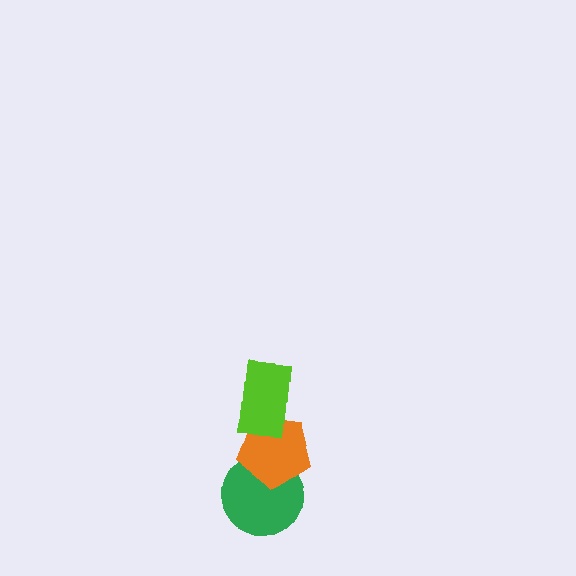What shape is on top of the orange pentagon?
The lime rectangle is on top of the orange pentagon.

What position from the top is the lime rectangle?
The lime rectangle is 1st from the top.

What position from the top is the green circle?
The green circle is 3rd from the top.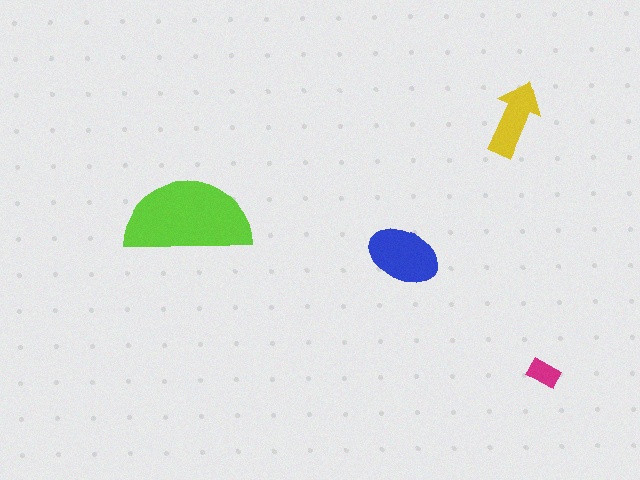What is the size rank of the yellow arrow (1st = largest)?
3rd.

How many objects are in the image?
There are 4 objects in the image.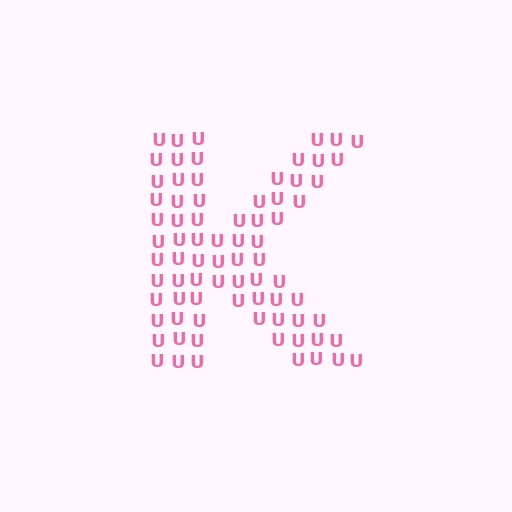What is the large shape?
The large shape is the letter K.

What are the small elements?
The small elements are letter U's.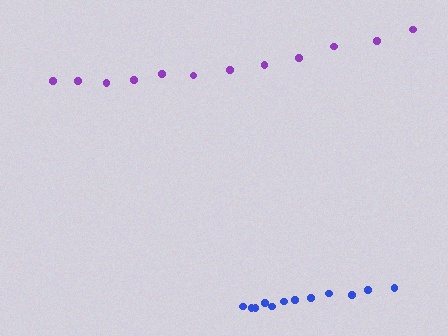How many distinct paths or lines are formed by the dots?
There are 2 distinct paths.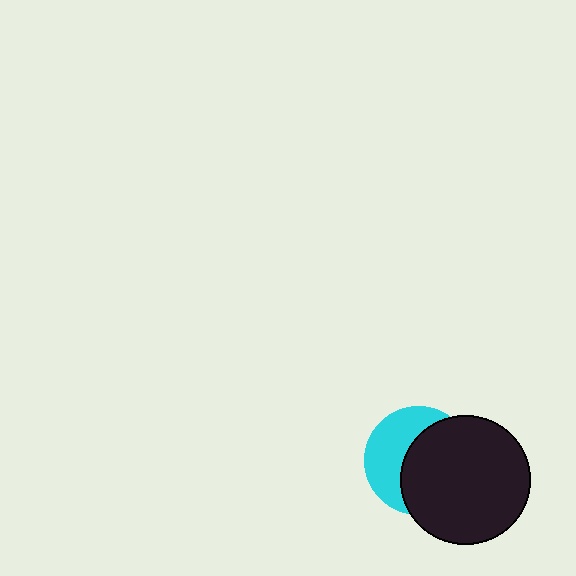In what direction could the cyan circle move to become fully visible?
The cyan circle could move left. That would shift it out from behind the black circle entirely.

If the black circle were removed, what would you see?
You would see the complete cyan circle.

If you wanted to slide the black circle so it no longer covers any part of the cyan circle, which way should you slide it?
Slide it right — that is the most direct way to separate the two shapes.